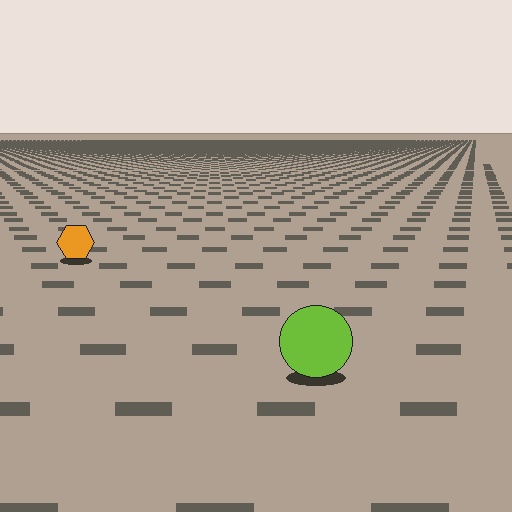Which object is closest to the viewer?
The lime circle is closest. The texture marks near it are larger and more spread out.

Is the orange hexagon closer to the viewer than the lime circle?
No. The lime circle is closer — you can tell from the texture gradient: the ground texture is coarser near it.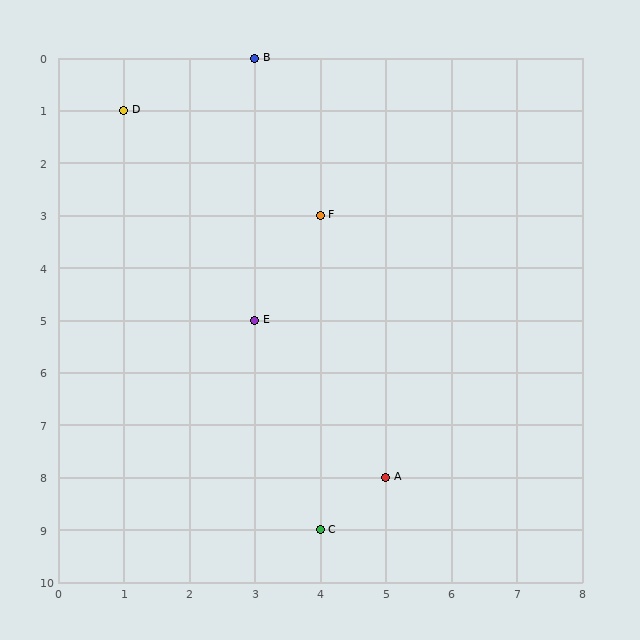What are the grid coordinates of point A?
Point A is at grid coordinates (5, 8).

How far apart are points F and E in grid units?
Points F and E are 1 column and 2 rows apart (about 2.2 grid units diagonally).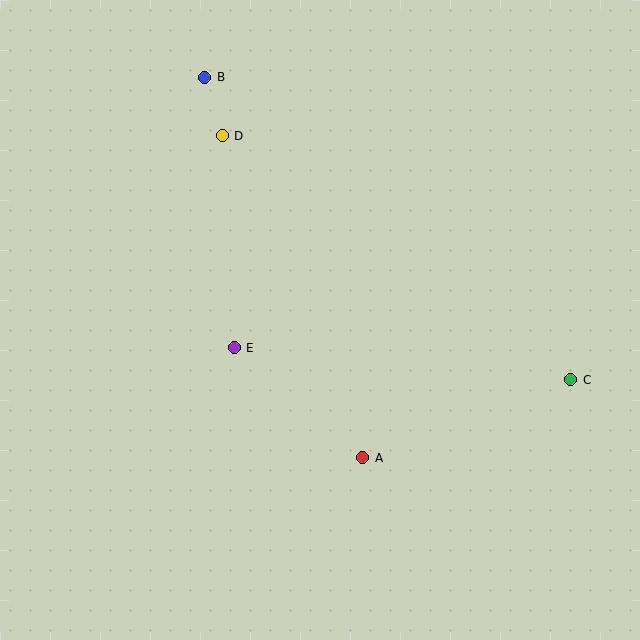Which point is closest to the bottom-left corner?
Point E is closest to the bottom-left corner.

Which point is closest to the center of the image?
Point E at (234, 348) is closest to the center.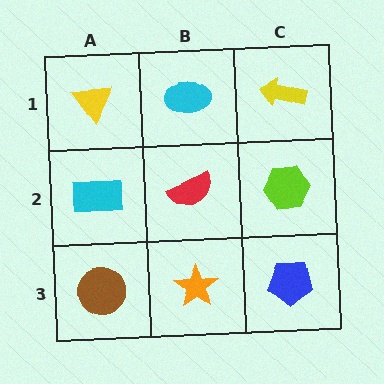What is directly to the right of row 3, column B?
A blue pentagon.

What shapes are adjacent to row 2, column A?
A yellow triangle (row 1, column A), a brown circle (row 3, column A), a red semicircle (row 2, column B).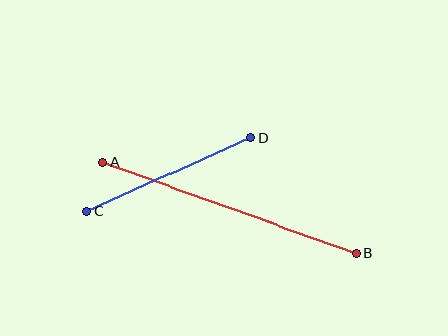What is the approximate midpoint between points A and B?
The midpoint is at approximately (230, 208) pixels.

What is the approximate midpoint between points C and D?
The midpoint is at approximately (169, 174) pixels.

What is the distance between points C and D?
The distance is approximately 180 pixels.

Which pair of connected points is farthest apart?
Points A and B are farthest apart.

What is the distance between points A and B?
The distance is approximately 270 pixels.